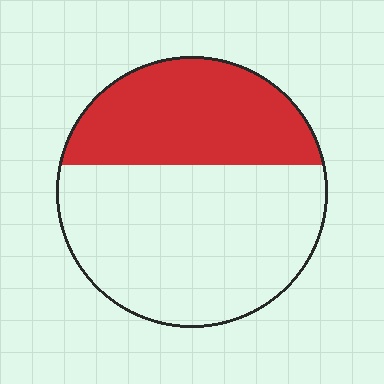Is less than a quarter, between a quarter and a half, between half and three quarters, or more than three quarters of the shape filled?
Between a quarter and a half.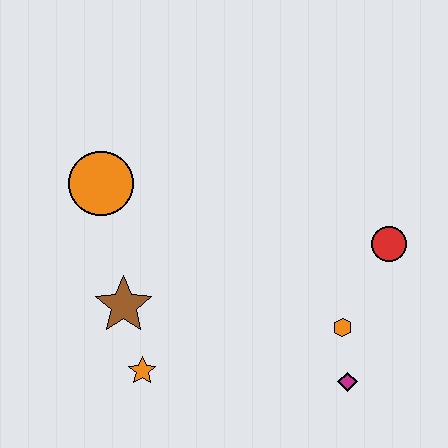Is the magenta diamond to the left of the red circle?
Yes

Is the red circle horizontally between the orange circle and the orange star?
No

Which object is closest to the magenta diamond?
The orange hexagon is closest to the magenta diamond.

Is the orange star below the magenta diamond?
No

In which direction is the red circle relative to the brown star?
The red circle is to the right of the brown star.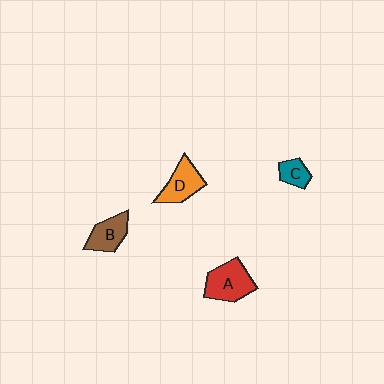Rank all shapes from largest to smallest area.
From largest to smallest: A (red), D (orange), B (brown), C (teal).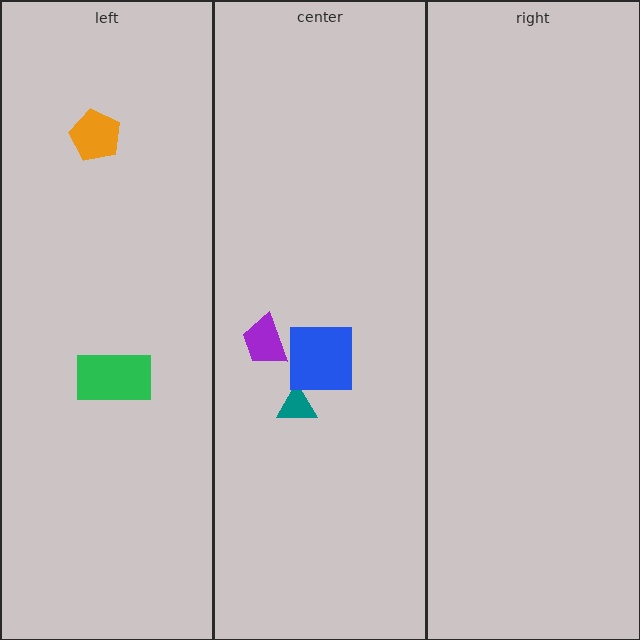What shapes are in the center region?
The purple trapezoid, the teal triangle, the blue square.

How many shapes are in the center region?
3.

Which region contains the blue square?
The center region.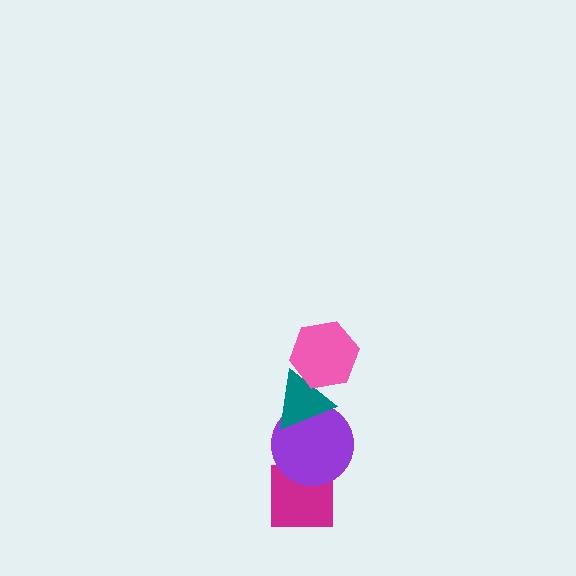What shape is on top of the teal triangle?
The pink hexagon is on top of the teal triangle.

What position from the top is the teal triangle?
The teal triangle is 2nd from the top.